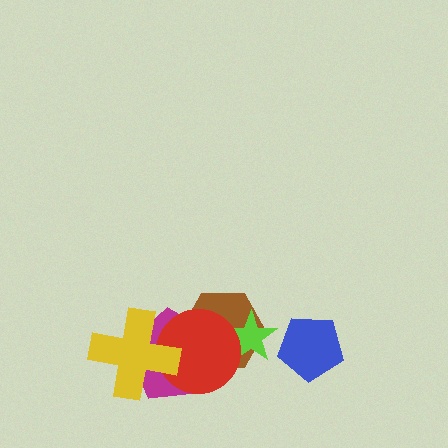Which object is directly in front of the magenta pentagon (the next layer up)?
The red circle is directly in front of the magenta pentagon.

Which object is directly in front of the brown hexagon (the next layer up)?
The magenta pentagon is directly in front of the brown hexagon.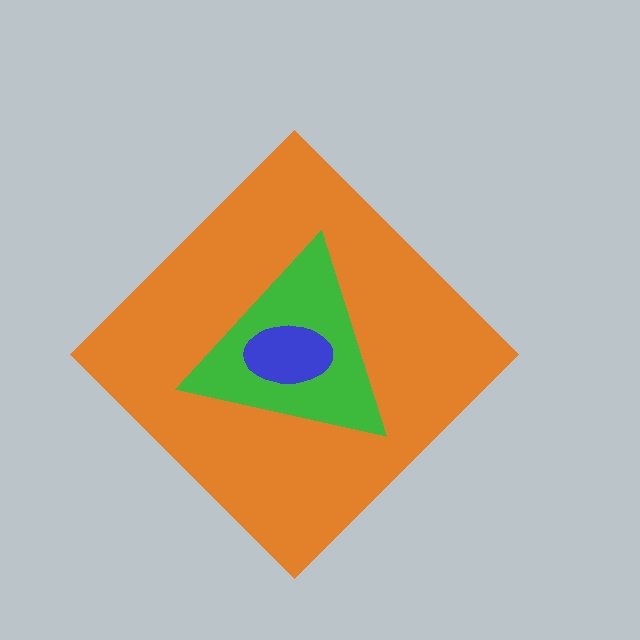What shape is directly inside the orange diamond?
The green triangle.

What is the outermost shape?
The orange diamond.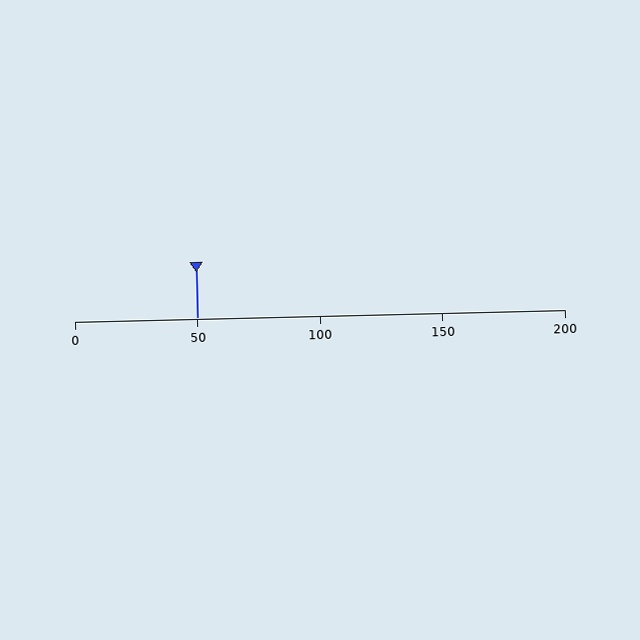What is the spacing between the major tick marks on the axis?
The major ticks are spaced 50 apart.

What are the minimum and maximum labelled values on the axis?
The axis runs from 0 to 200.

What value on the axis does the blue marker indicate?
The marker indicates approximately 50.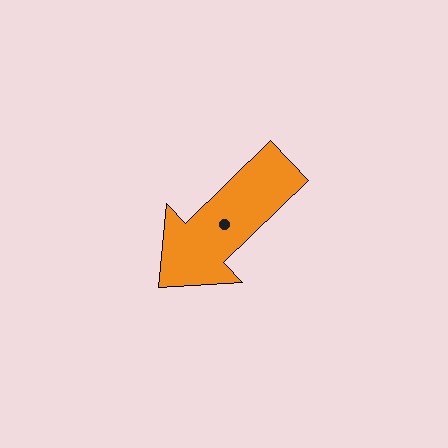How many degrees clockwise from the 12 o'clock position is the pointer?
Approximately 226 degrees.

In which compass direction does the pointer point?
Southwest.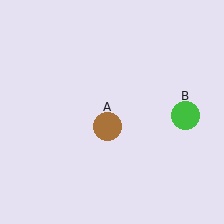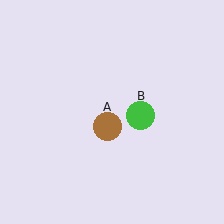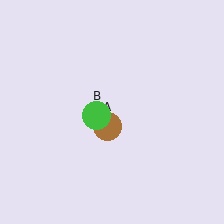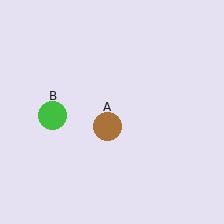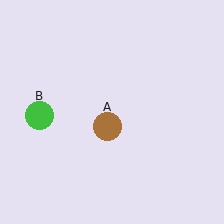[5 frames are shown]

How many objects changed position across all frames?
1 object changed position: green circle (object B).